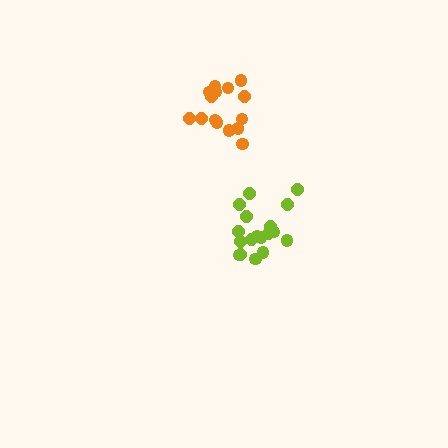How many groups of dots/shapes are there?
There are 2 groups.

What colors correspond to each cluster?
The clusters are colored: lime, orange.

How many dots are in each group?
Group 1: 18 dots, Group 2: 16 dots (34 total).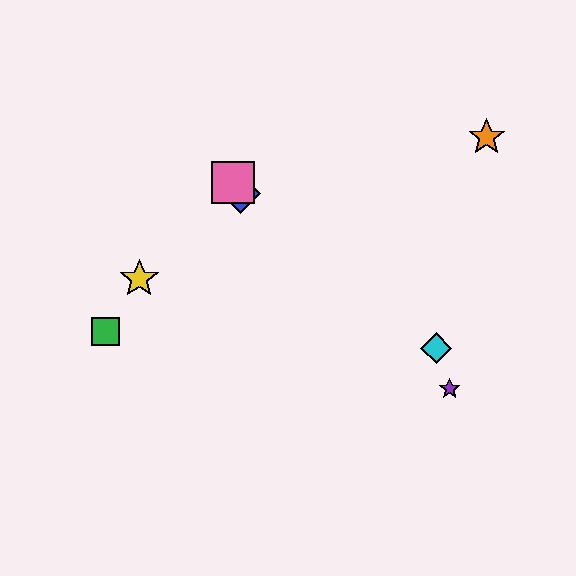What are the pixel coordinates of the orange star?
The orange star is at (487, 137).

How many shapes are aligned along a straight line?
3 shapes (the red star, the blue diamond, the pink square) are aligned along a straight line.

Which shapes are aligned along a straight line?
The red star, the blue diamond, the pink square are aligned along a straight line.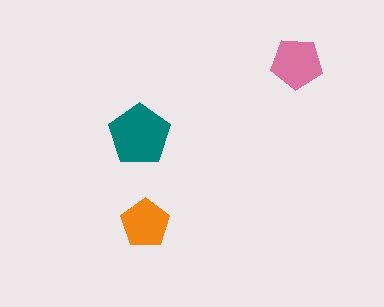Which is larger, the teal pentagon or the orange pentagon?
The teal one.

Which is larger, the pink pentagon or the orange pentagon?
The pink one.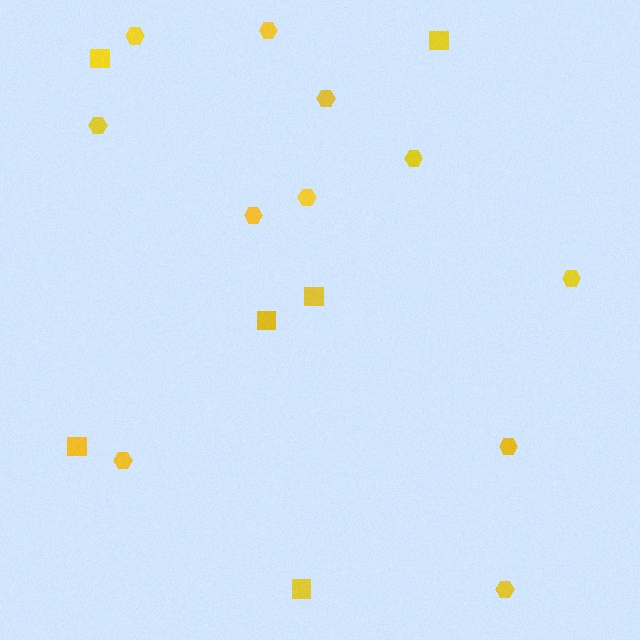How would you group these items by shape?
There are 2 groups: one group of hexagons (11) and one group of squares (6).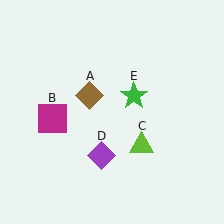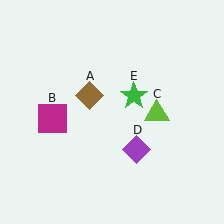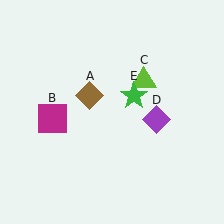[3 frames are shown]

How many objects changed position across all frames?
2 objects changed position: lime triangle (object C), purple diamond (object D).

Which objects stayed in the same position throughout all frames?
Brown diamond (object A) and magenta square (object B) and green star (object E) remained stationary.